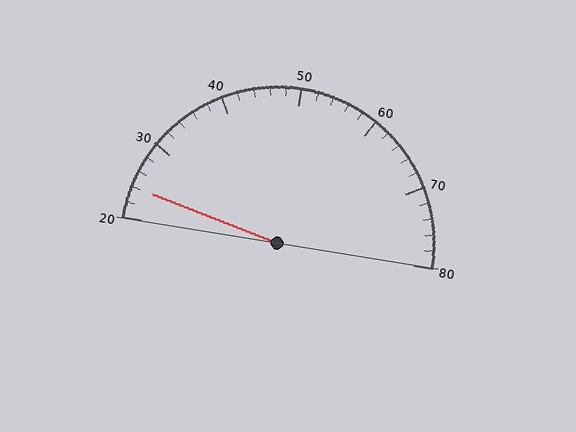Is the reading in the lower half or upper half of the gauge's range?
The reading is in the lower half of the range (20 to 80).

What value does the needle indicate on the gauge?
The needle indicates approximately 24.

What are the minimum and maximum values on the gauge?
The gauge ranges from 20 to 80.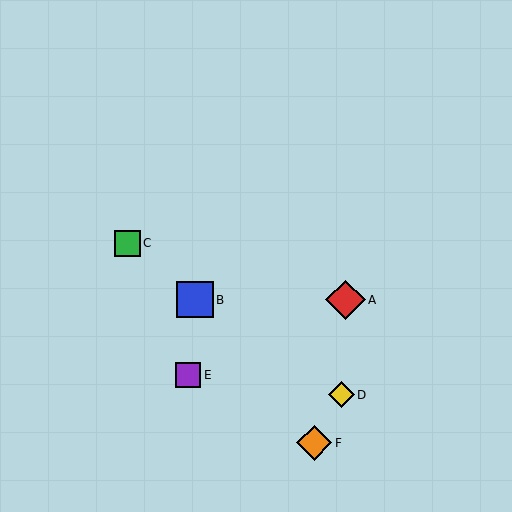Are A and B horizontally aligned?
Yes, both are at y≈300.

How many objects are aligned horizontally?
2 objects (A, B) are aligned horizontally.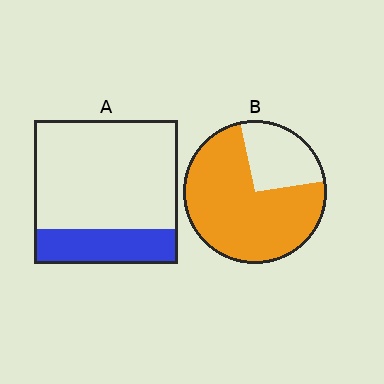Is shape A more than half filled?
No.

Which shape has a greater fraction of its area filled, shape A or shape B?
Shape B.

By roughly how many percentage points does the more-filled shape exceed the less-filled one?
By roughly 50 percentage points (B over A).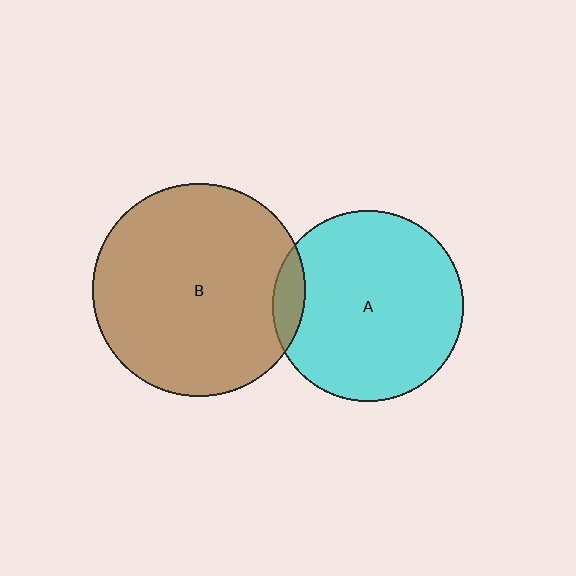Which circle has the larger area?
Circle B (brown).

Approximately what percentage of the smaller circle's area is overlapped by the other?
Approximately 10%.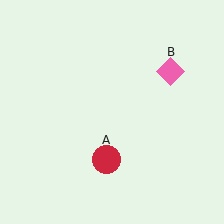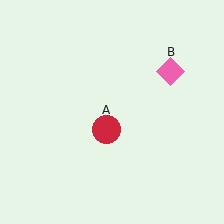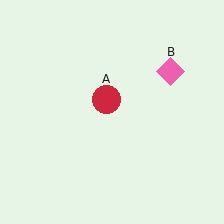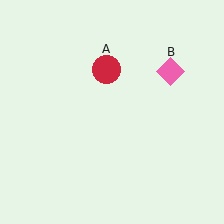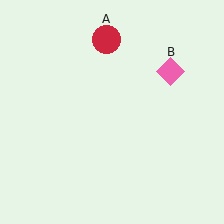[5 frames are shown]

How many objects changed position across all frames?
1 object changed position: red circle (object A).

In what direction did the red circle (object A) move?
The red circle (object A) moved up.